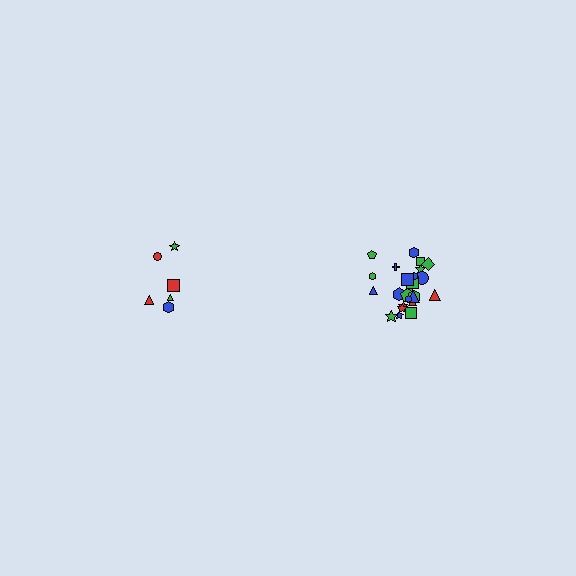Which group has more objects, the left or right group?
The right group.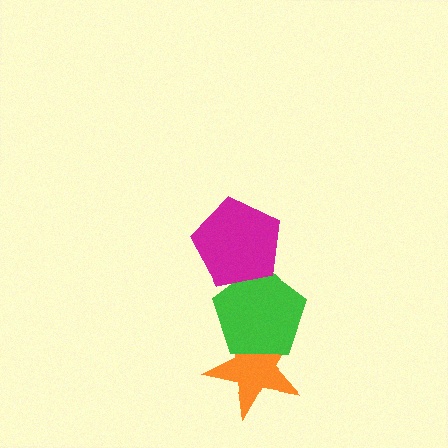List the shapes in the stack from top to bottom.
From top to bottom: the magenta pentagon, the green pentagon, the orange star.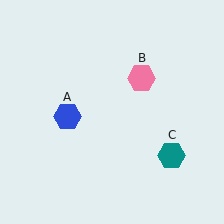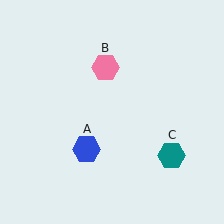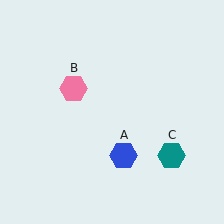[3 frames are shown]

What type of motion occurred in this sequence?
The blue hexagon (object A), pink hexagon (object B) rotated counterclockwise around the center of the scene.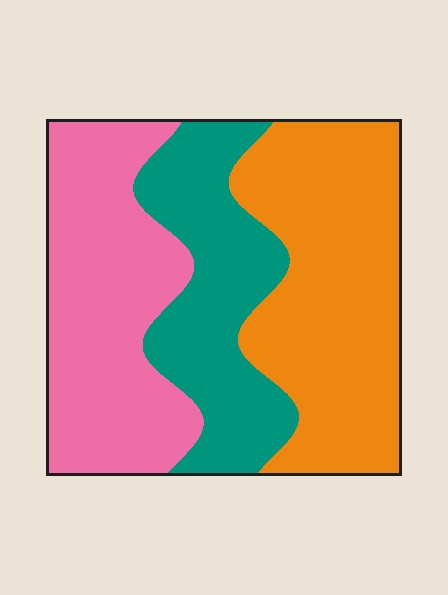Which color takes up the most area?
Orange, at roughly 40%.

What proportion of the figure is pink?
Pink covers around 35% of the figure.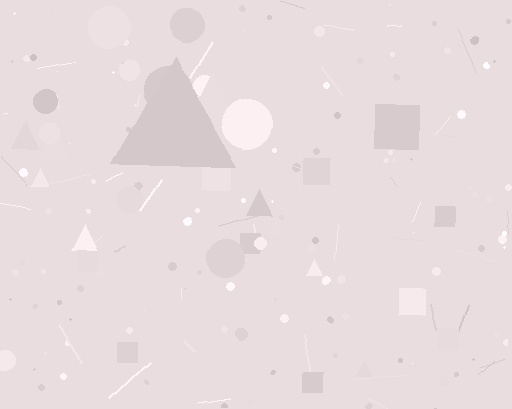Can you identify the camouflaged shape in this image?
The camouflaged shape is a triangle.